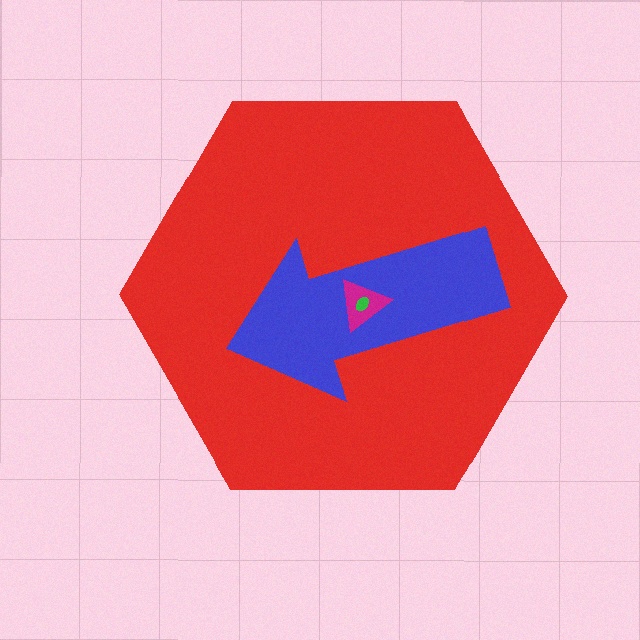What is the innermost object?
The green ellipse.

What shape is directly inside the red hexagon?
The blue arrow.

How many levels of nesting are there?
4.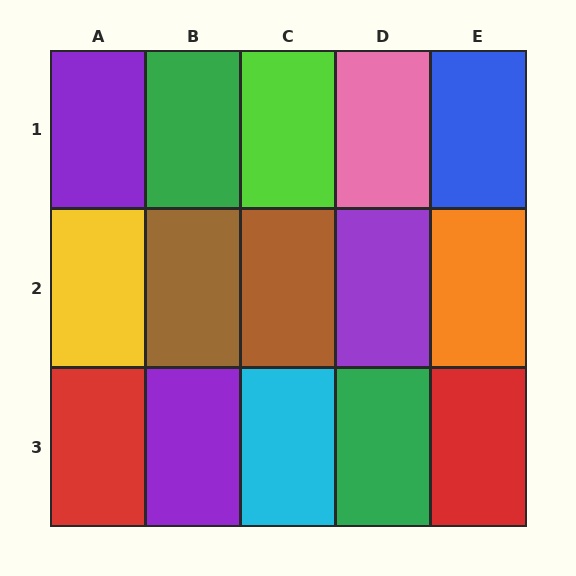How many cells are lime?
1 cell is lime.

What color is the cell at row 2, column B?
Brown.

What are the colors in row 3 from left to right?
Red, purple, cyan, green, red.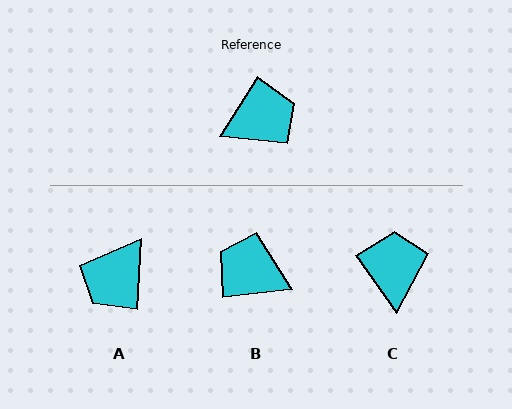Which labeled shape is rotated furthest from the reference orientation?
A, about 151 degrees away.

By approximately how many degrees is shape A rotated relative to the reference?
Approximately 151 degrees clockwise.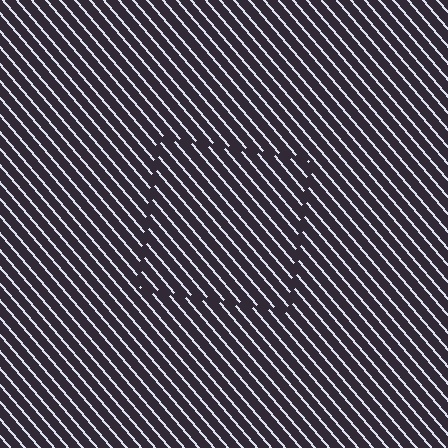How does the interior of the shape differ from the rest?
The interior of the shape contains the same grating, shifted by half a period — the contour is defined by the phase discontinuity where line-ends from the inner and outer gratings abut.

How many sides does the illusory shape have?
4 sides — the line-ends trace a square.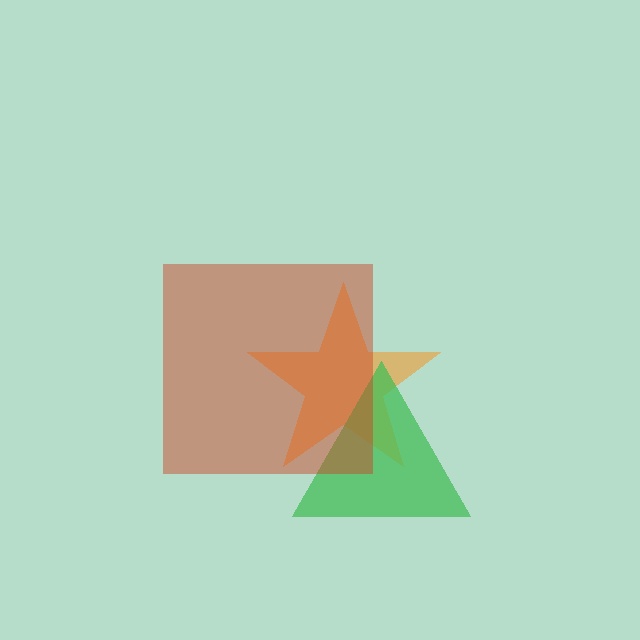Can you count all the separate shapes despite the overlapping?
Yes, there are 3 separate shapes.